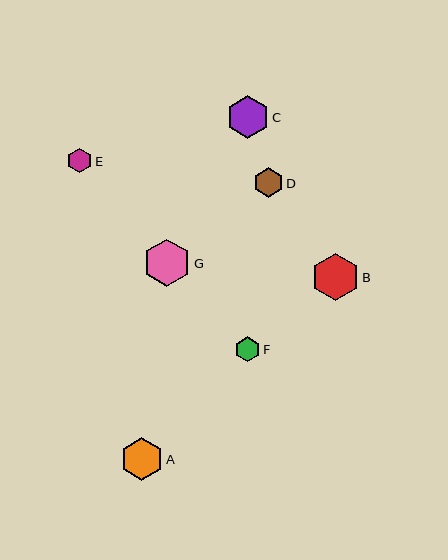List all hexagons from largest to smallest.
From largest to smallest: B, G, C, A, D, E, F.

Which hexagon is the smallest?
Hexagon F is the smallest with a size of approximately 25 pixels.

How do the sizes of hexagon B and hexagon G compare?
Hexagon B and hexagon G are approximately the same size.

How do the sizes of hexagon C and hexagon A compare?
Hexagon C and hexagon A are approximately the same size.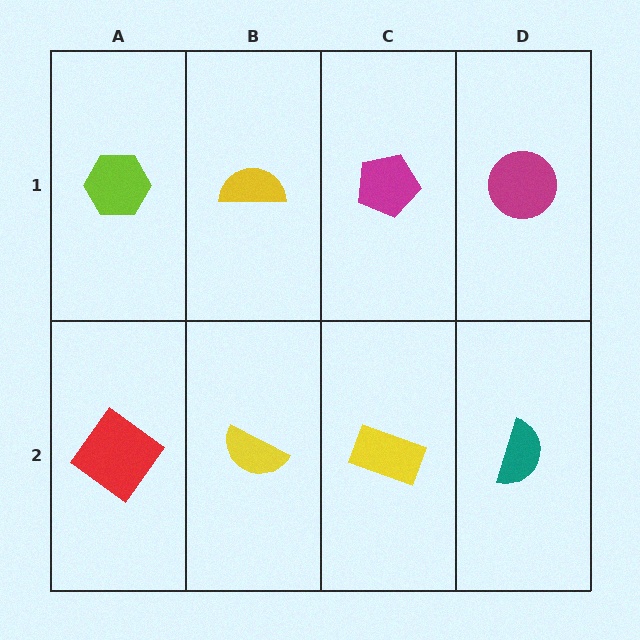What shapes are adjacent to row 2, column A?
A lime hexagon (row 1, column A), a yellow semicircle (row 2, column B).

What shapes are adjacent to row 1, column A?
A red diamond (row 2, column A), a yellow semicircle (row 1, column B).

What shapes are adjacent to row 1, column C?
A yellow rectangle (row 2, column C), a yellow semicircle (row 1, column B), a magenta circle (row 1, column D).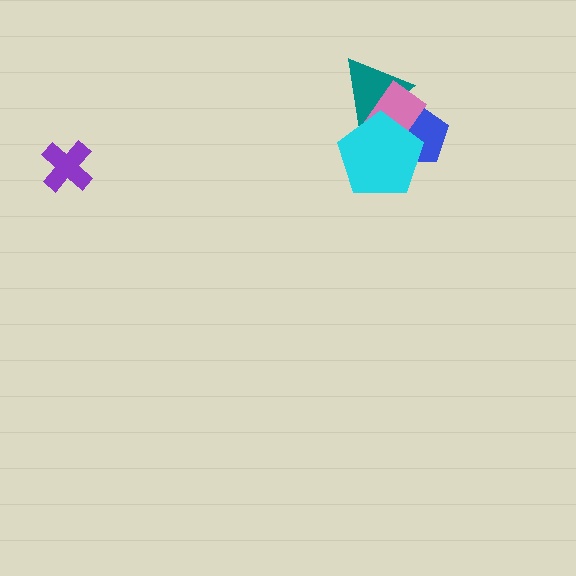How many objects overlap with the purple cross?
0 objects overlap with the purple cross.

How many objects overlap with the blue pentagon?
3 objects overlap with the blue pentagon.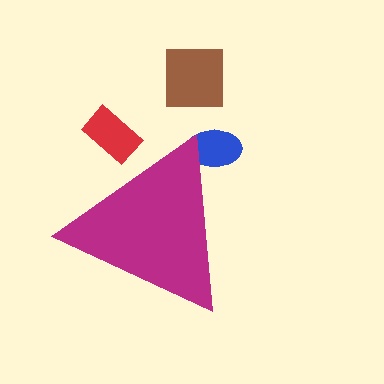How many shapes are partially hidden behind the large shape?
2 shapes are partially hidden.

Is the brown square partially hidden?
No, the brown square is fully visible.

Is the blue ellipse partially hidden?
Yes, the blue ellipse is partially hidden behind the magenta triangle.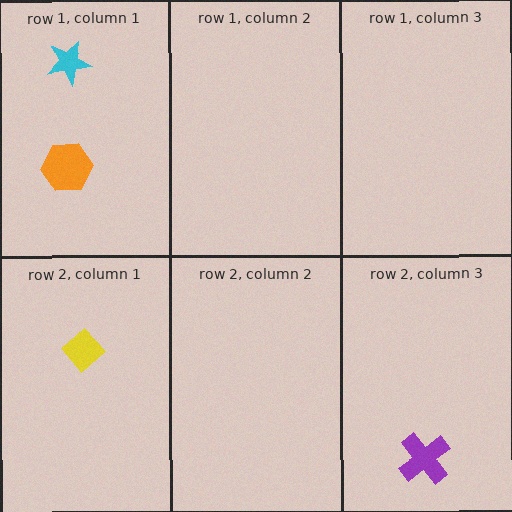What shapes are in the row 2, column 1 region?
The yellow diamond.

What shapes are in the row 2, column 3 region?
The purple cross.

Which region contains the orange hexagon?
The row 1, column 1 region.